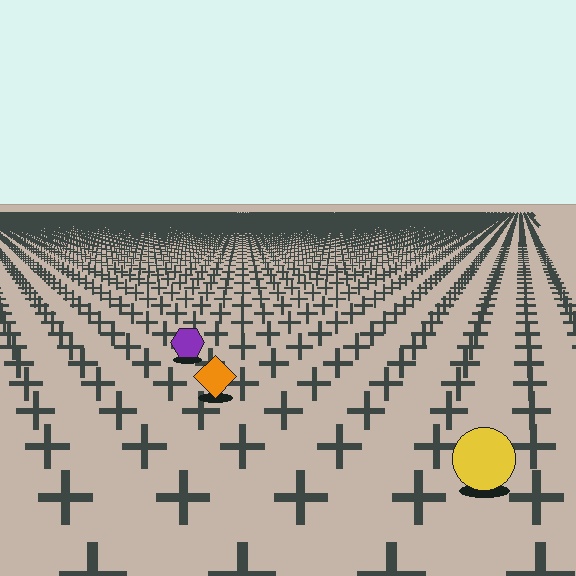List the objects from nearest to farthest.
From nearest to farthest: the yellow circle, the orange diamond, the purple hexagon.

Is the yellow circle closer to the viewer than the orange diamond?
Yes. The yellow circle is closer — you can tell from the texture gradient: the ground texture is coarser near it.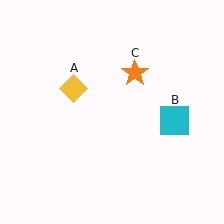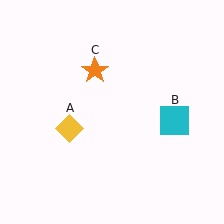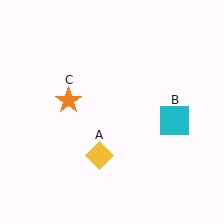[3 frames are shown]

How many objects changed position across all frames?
2 objects changed position: yellow diamond (object A), orange star (object C).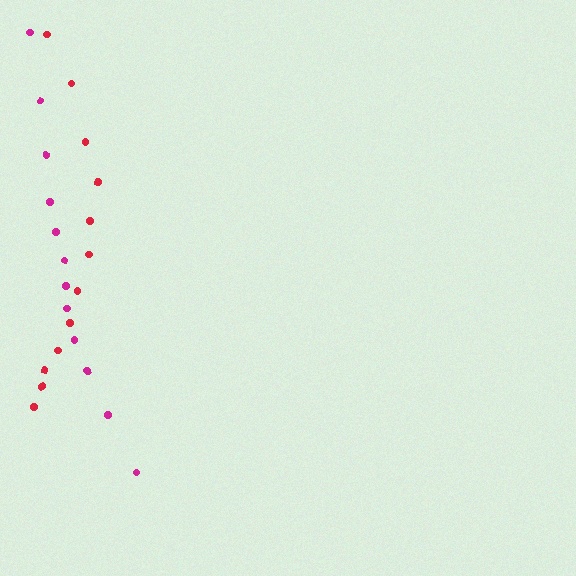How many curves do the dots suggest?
There are 2 distinct paths.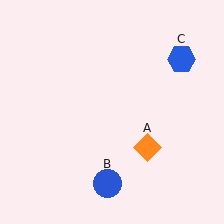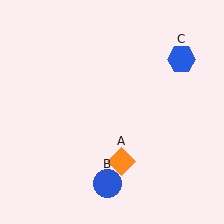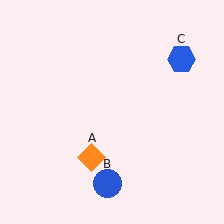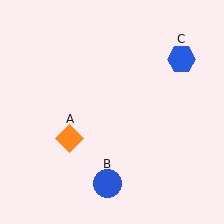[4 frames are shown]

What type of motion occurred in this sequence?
The orange diamond (object A) rotated clockwise around the center of the scene.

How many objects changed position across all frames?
1 object changed position: orange diamond (object A).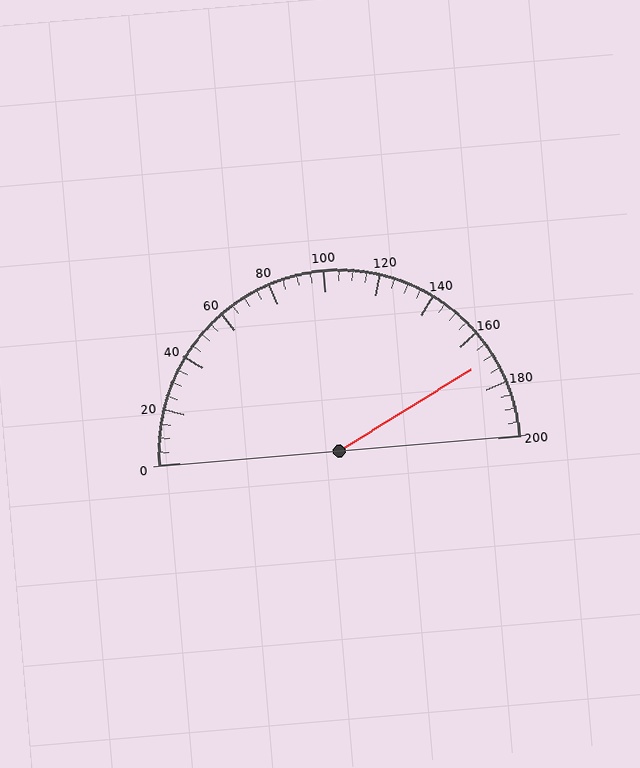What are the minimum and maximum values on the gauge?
The gauge ranges from 0 to 200.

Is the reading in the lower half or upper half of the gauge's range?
The reading is in the upper half of the range (0 to 200).